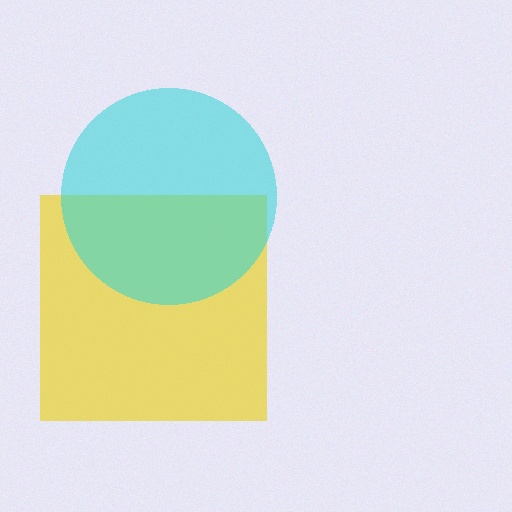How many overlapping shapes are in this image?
There are 2 overlapping shapes in the image.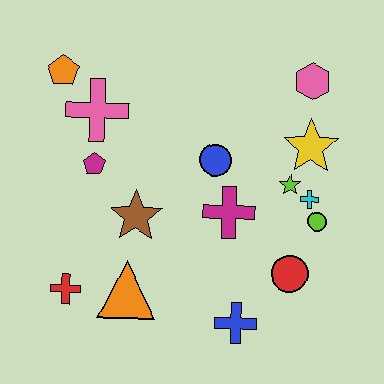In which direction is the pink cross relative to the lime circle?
The pink cross is to the left of the lime circle.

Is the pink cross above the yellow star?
Yes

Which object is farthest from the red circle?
The orange pentagon is farthest from the red circle.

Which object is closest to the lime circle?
The cyan cross is closest to the lime circle.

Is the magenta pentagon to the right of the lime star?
No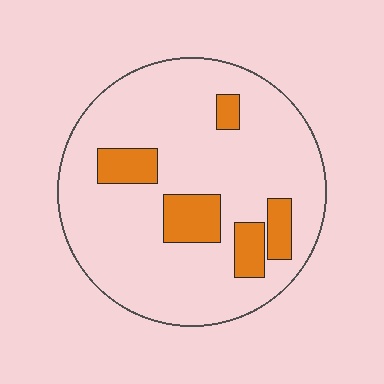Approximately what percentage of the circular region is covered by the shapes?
Approximately 15%.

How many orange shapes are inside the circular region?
5.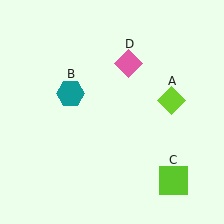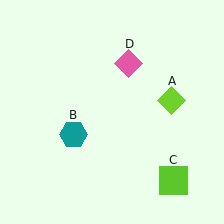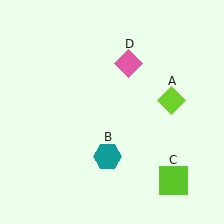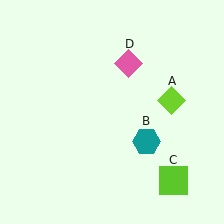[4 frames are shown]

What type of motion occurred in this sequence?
The teal hexagon (object B) rotated counterclockwise around the center of the scene.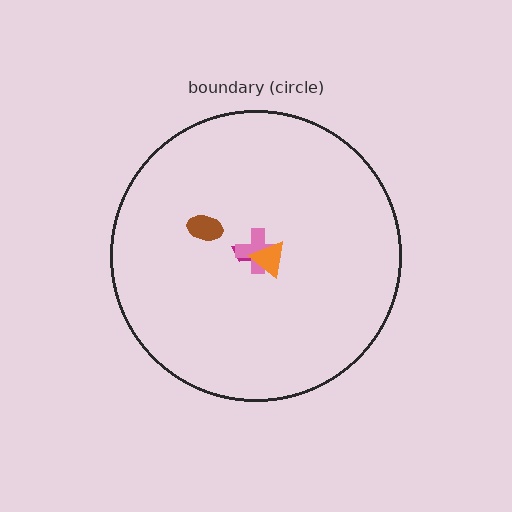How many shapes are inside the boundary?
4 inside, 0 outside.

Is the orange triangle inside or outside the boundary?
Inside.